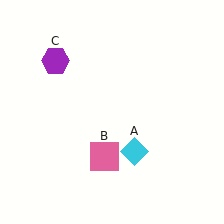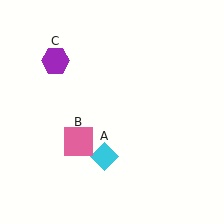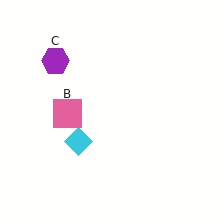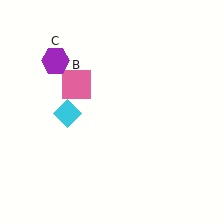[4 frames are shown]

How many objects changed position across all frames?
2 objects changed position: cyan diamond (object A), pink square (object B).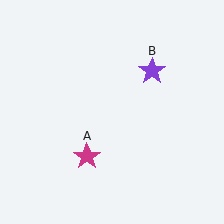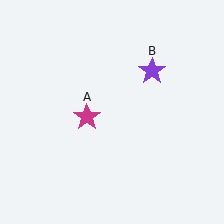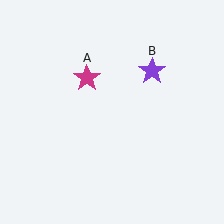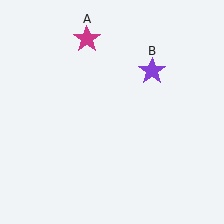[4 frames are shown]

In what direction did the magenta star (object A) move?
The magenta star (object A) moved up.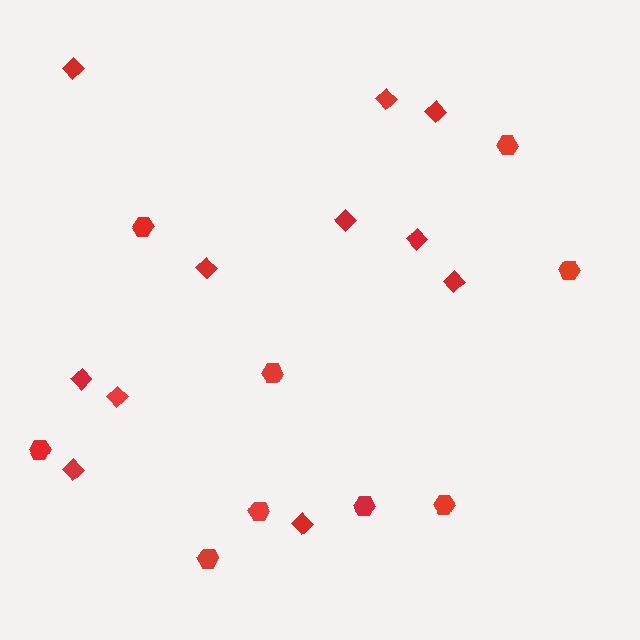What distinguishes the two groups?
There are 2 groups: one group of diamonds (11) and one group of hexagons (9).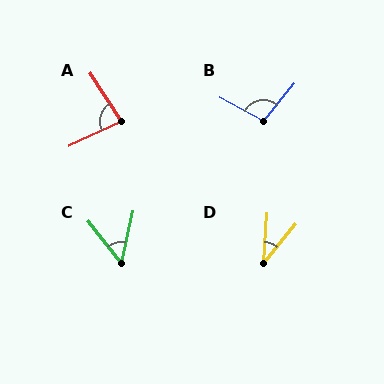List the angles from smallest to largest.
D (36°), C (50°), A (83°), B (101°).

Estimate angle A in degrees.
Approximately 83 degrees.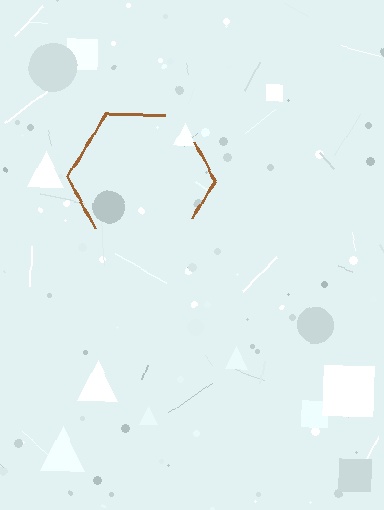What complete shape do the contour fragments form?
The contour fragments form a hexagon.